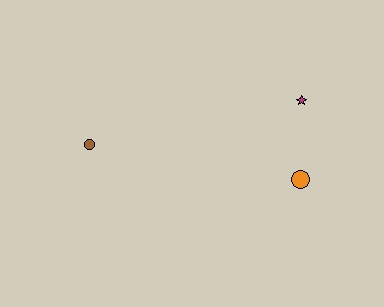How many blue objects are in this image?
There are no blue objects.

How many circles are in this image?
There are 2 circles.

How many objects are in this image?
There are 3 objects.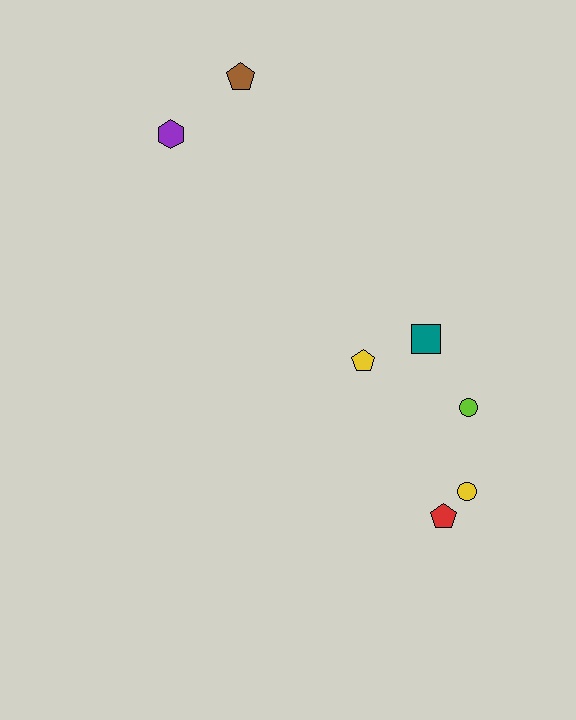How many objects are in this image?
There are 7 objects.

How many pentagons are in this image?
There are 3 pentagons.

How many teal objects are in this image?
There is 1 teal object.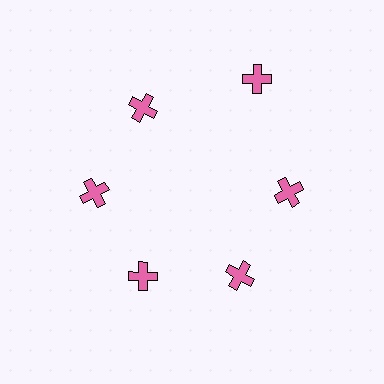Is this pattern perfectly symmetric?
No. The 6 pink crosses are arranged in a ring, but one element near the 1 o'clock position is pushed outward from the center, breaking the 6-fold rotational symmetry.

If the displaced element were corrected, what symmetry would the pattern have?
It would have 6-fold rotational symmetry — the pattern would map onto itself every 60 degrees.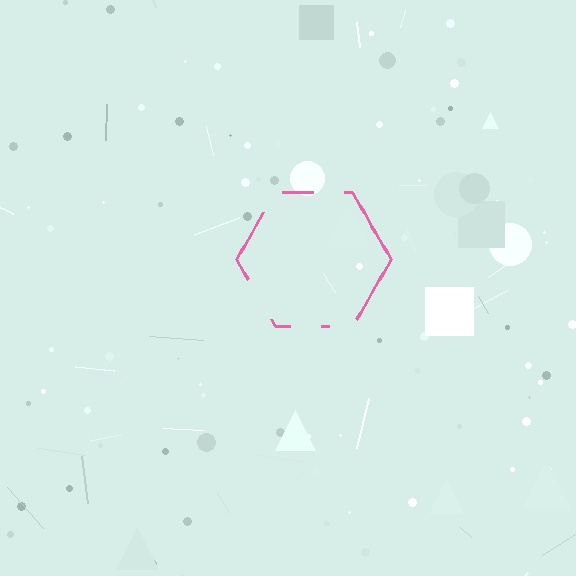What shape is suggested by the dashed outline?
The dashed outline suggests a hexagon.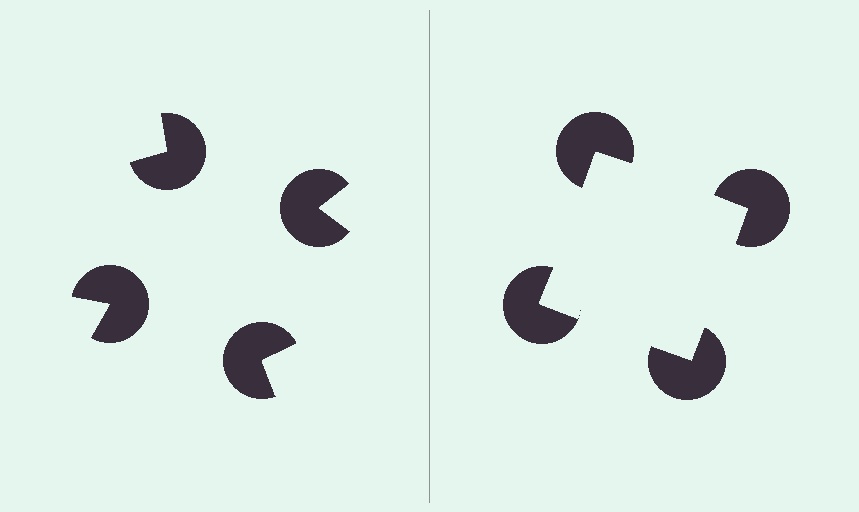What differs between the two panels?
The pac-man discs are positioned identically on both sides; only the wedge orientations differ. On the right they align to a square; on the left they are misaligned.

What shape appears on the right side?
An illusory square.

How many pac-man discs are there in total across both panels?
8 — 4 on each side.